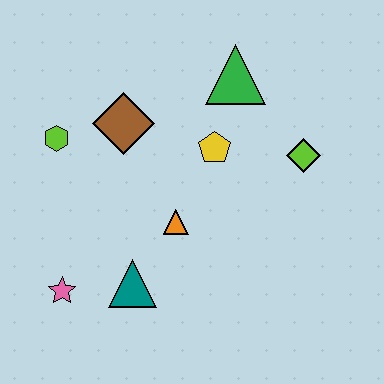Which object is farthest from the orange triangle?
The green triangle is farthest from the orange triangle.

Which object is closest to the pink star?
The teal triangle is closest to the pink star.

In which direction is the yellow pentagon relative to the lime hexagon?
The yellow pentagon is to the right of the lime hexagon.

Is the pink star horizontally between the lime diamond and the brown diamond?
No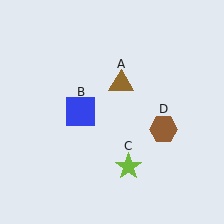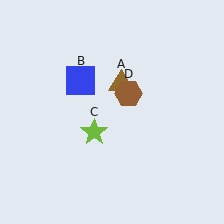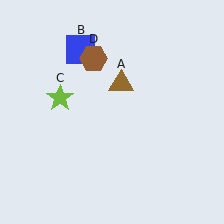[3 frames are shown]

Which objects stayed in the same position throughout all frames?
Brown triangle (object A) remained stationary.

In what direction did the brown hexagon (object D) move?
The brown hexagon (object D) moved up and to the left.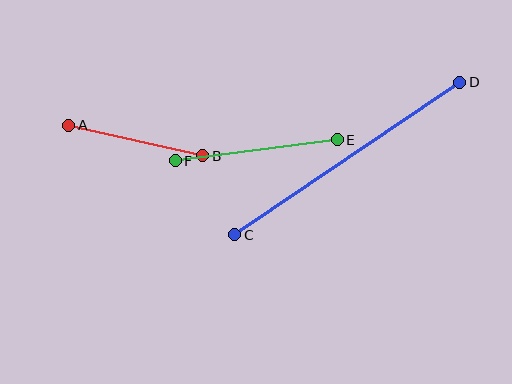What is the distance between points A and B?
The distance is approximately 137 pixels.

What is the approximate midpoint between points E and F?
The midpoint is at approximately (256, 150) pixels.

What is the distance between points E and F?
The distance is approximately 164 pixels.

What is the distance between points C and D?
The distance is approximately 272 pixels.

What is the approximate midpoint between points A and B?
The midpoint is at approximately (136, 141) pixels.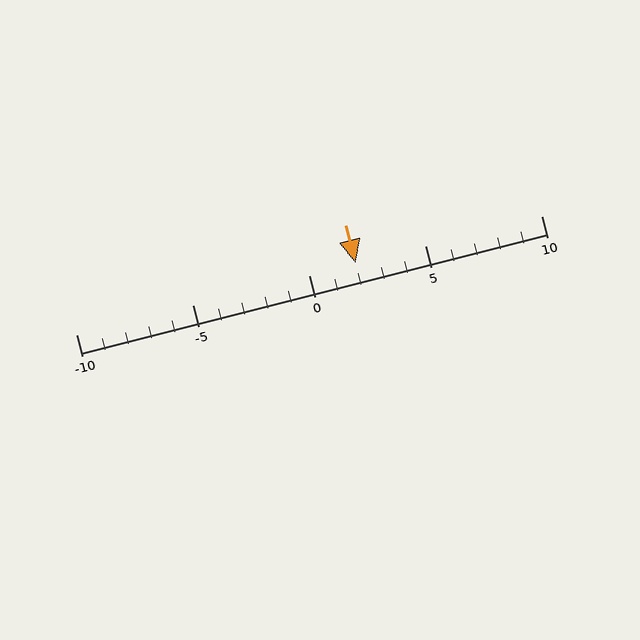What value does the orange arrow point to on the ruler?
The orange arrow points to approximately 2.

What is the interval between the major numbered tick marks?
The major tick marks are spaced 5 units apart.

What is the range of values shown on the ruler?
The ruler shows values from -10 to 10.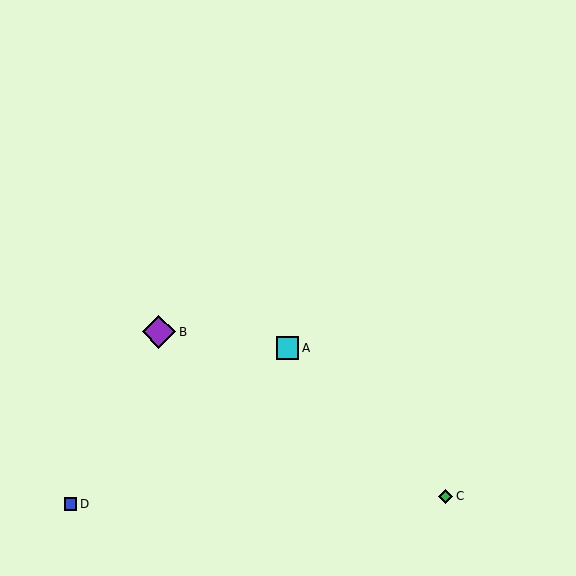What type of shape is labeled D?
Shape D is a blue square.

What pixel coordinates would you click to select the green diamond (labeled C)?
Click at (446, 496) to select the green diamond C.